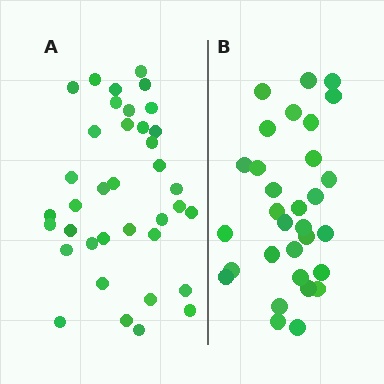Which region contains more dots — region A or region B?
Region A (the left region) has more dots.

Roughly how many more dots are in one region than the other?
Region A has about 6 more dots than region B.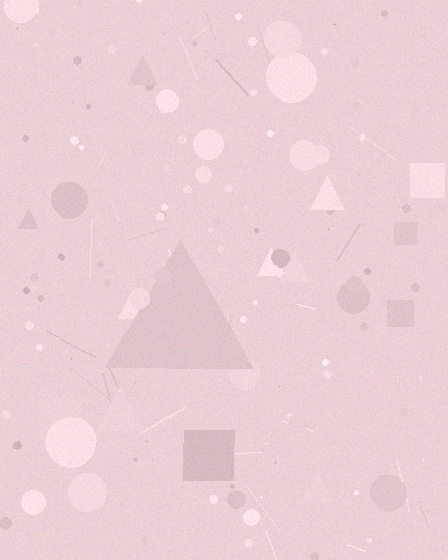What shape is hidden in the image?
A triangle is hidden in the image.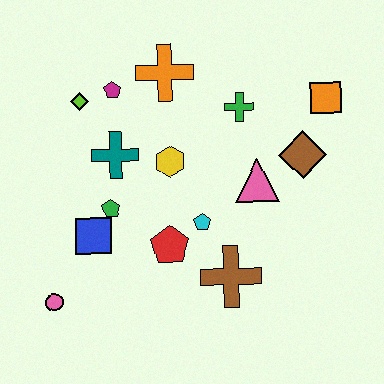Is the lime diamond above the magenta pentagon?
No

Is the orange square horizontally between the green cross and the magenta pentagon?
No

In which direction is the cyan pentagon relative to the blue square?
The cyan pentagon is to the right of the blue square.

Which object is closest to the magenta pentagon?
The lime diamond is closest to the magenta pentagon.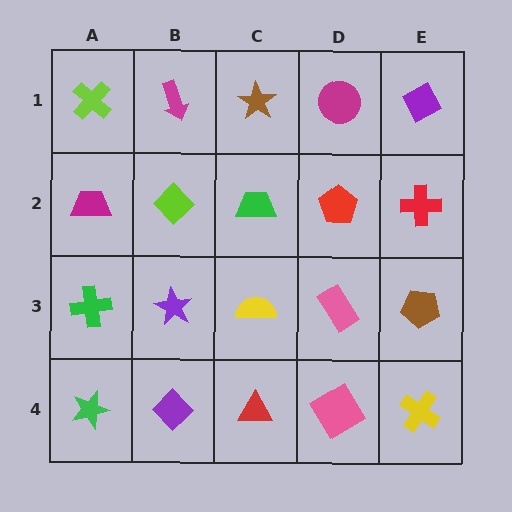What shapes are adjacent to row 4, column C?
A yellow semicircle (row 3, column C), a purple diamond (row 4, column B), a pink diamond (row 4, column D).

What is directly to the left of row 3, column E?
A pink rectangle.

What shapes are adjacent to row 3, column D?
A red pentagon (row 2, column D), a pink diamond (row 4, column D), a yellow semicircle (row 3, column C), a brown pentagon (row 3, column E).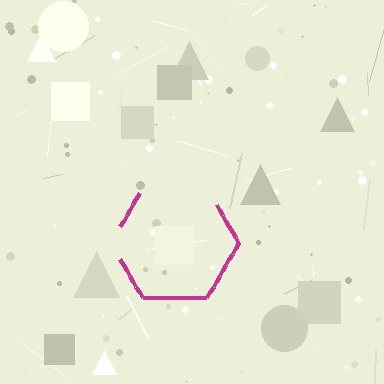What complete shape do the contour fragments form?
The contour fragments form a hexagon.